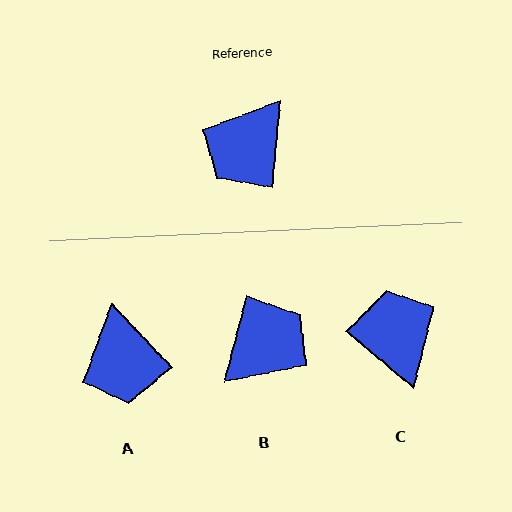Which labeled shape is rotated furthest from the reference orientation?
B, about 171 degrees away.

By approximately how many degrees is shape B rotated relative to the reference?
Approximately 171 degrees counter-clockwise.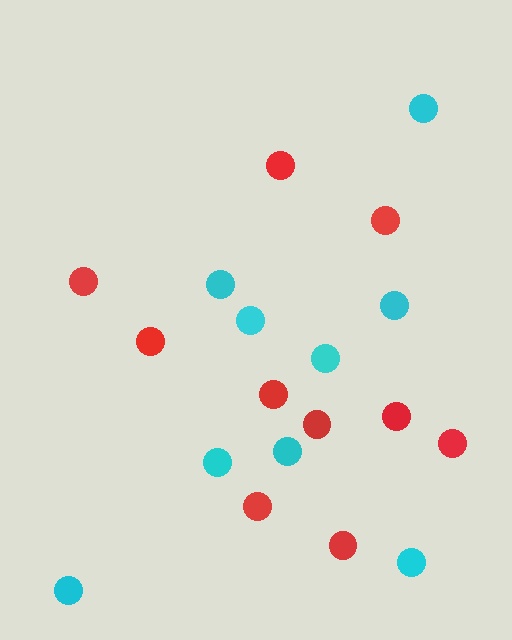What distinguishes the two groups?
There are 2 groups: one group of red circles (10) and one group of cyan circles (9).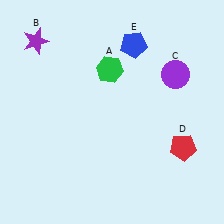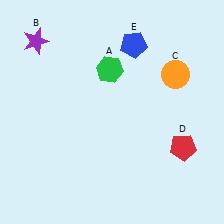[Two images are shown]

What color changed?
The circle (C) changed from purple in Image 1 to orange in Image 2.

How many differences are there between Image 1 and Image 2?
There is 1 difference between the two images.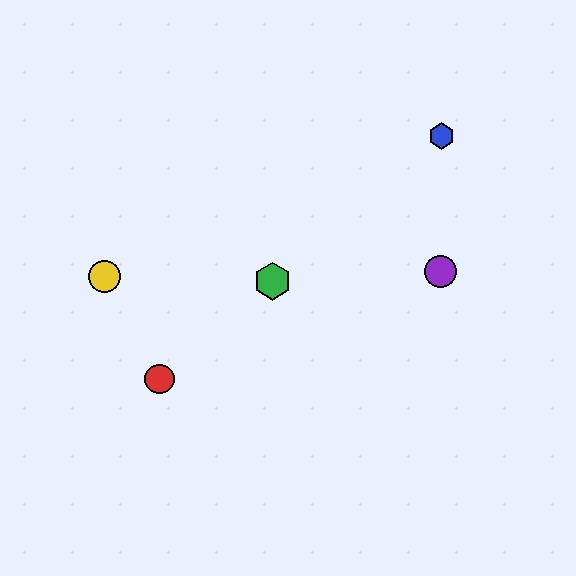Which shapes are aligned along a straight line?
The red circle, the blue hexagon, the green hexagon are aligned along a straight line.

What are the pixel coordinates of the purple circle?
The purple circle is at (440, 272).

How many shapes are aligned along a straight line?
3 shapes (the red circle, the blue hexagon, the green hexagon) are aligned along a straight line.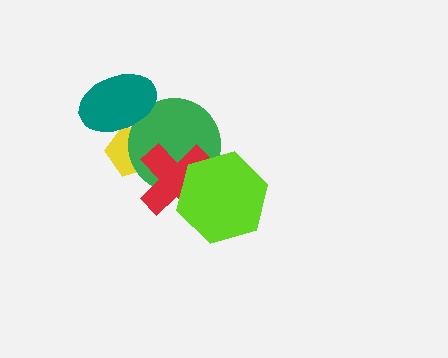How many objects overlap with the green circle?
4 objects overlap with the green circle.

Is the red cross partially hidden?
Yes, it is partially covered by another shape.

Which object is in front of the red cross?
The lime hexagon is in front of the red cross.